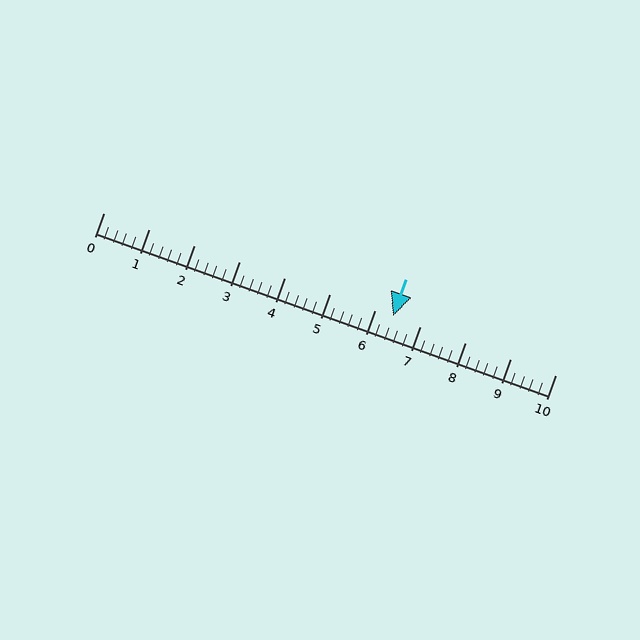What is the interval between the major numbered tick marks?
The major tick marks are spaced 1 units apart.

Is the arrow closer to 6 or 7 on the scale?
The arrow is closer to 6.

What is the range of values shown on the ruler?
The ruler shows values from 0 to 10.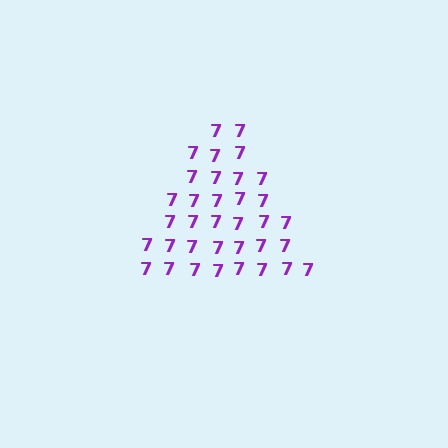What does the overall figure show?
The overall figure shows a triangle.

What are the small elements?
The small elements are digit 7's.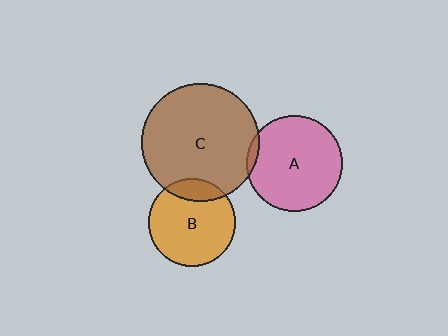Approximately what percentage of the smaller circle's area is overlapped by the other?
Approximately 5%.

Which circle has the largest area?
Circle C (brown).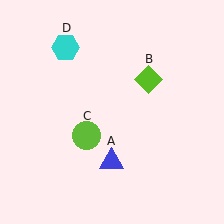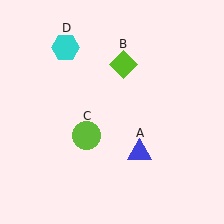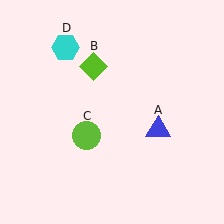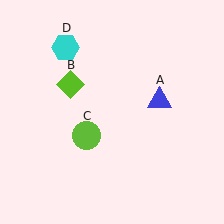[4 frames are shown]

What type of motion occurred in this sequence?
The blue triangle (object A), lime diamond (object B) rotated counterclockwise around the center of the scene.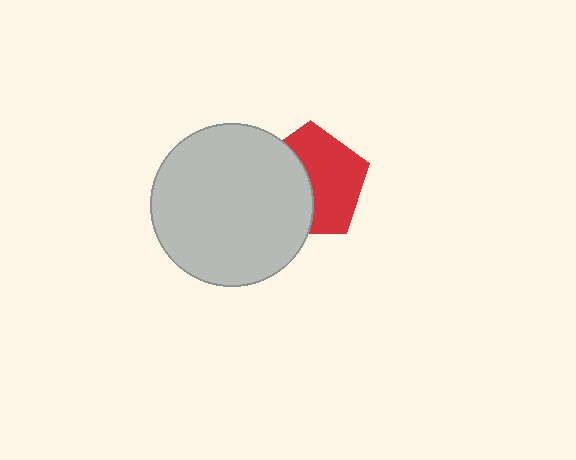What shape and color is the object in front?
The object in front is a light gray circle.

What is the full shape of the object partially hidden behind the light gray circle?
The partially hidden object is a red pentagon.